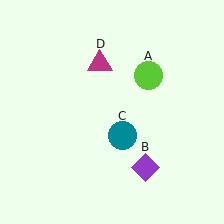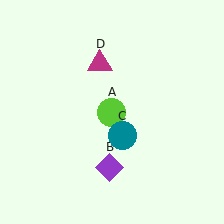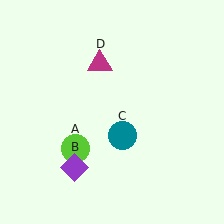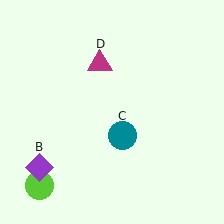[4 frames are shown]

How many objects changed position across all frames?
2 objects changed position: lime circle (object A), purple diamond (object B).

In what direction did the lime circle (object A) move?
The lime circle (object A) moved down and to the left.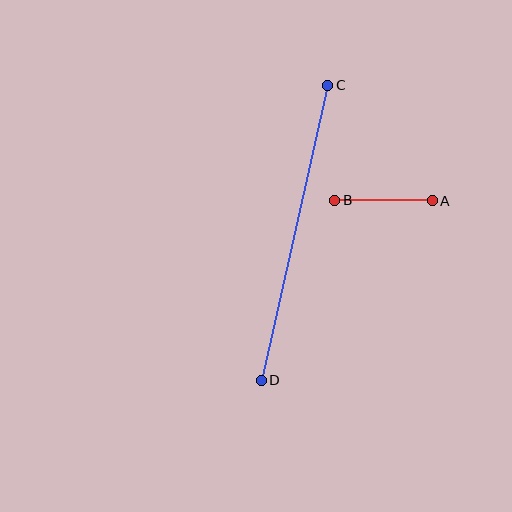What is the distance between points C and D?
The distance is approximately 302 pixels.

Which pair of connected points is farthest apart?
Points C and D are farthest apart.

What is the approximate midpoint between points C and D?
The midpoint is at approximately (295, 233) pixels.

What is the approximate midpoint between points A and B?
The midpoint is at approximately (384, 201) pixels.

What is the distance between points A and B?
The distance is approximately 98 pixels.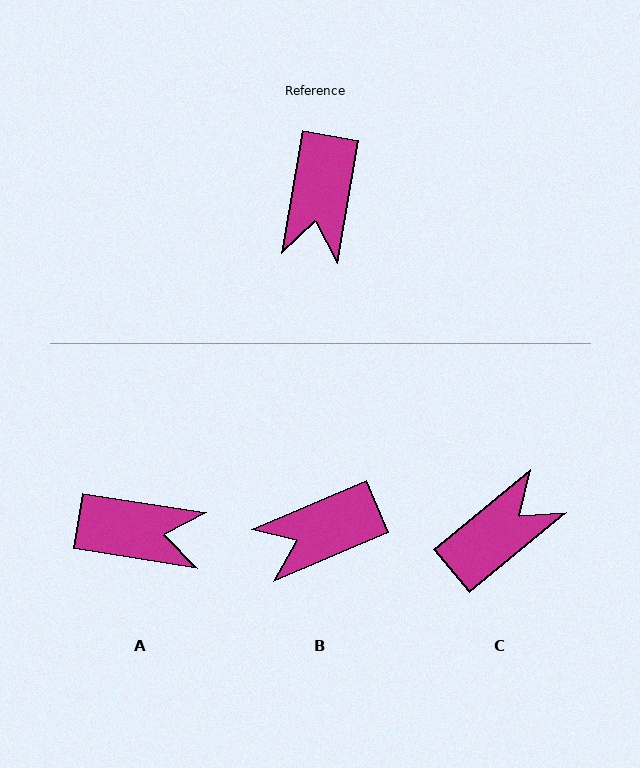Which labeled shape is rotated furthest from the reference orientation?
C, about 139 degrees away.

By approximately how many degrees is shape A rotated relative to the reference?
Approximately 91 degrees counter-clockwise.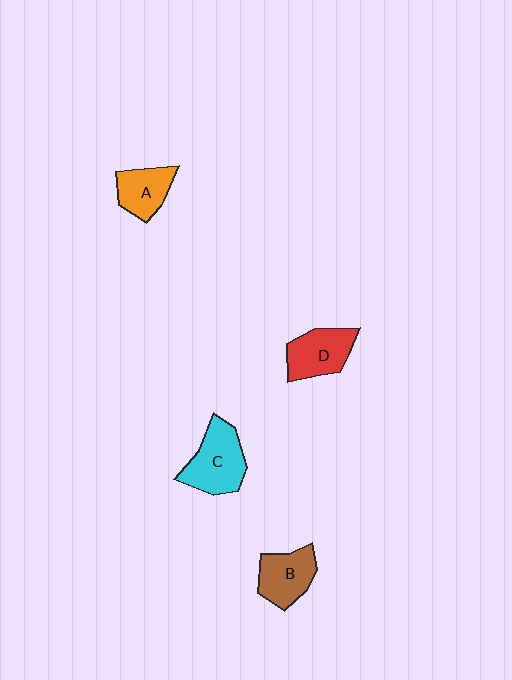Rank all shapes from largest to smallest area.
From largest to smallest: C (cyan), D (red), B (brown), A (orange).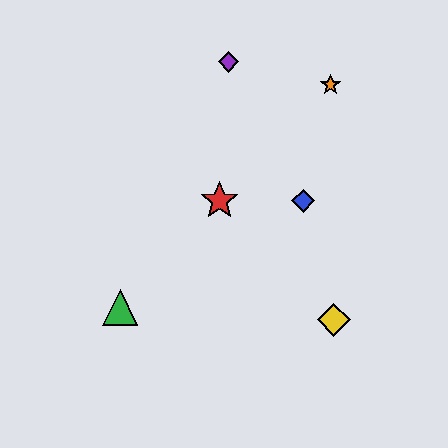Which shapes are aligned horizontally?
The red star, the blue diamond are aligned horizontally.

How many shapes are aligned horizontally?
2 shapes (the red star, the blue diamond) are aligned horizontally.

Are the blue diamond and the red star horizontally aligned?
Yes, both are at y≈201.